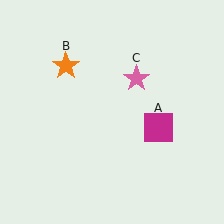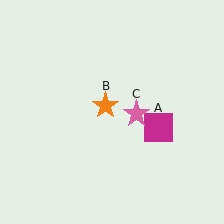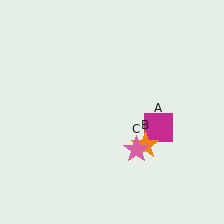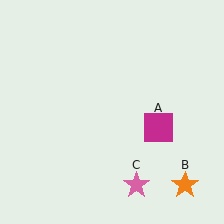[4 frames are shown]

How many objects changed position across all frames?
2 objects changed position: orange star (object B), pink star (object C).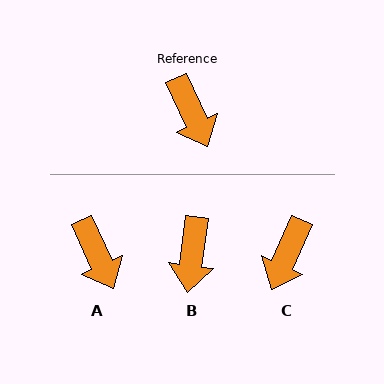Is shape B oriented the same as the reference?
No, it is off by about 32 degrees.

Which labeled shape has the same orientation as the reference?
A.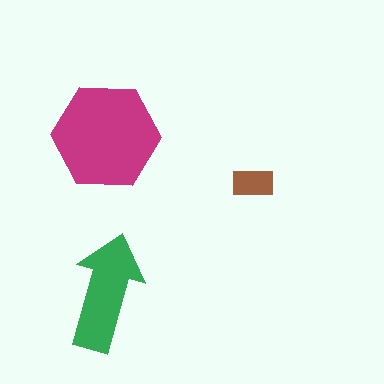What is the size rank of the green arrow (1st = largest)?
2nd.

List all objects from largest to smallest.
The magenta hexagon, the green arrow, the brown rectangle.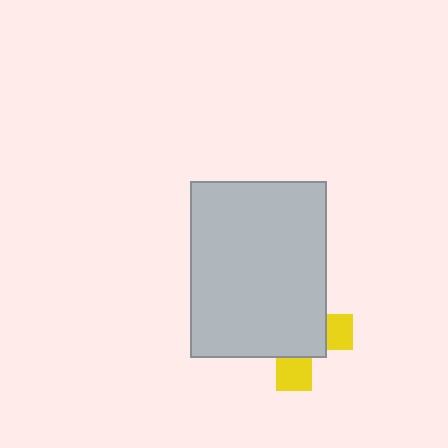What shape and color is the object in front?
The object in front is a light gray rectangle.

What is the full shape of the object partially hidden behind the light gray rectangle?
The partially hidden object is a yellow cross.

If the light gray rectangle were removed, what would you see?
You would see the complete yellow cross.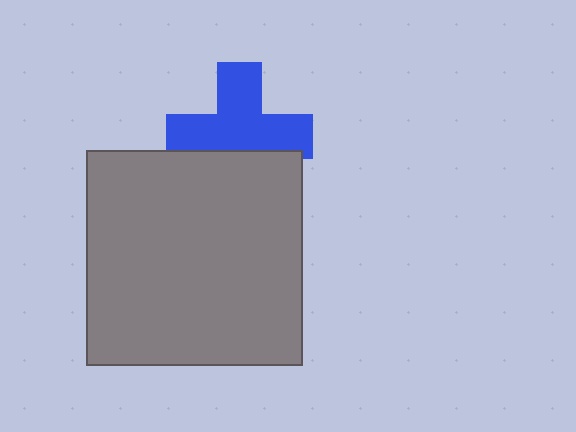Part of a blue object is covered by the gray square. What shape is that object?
It is a cross.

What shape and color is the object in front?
The object in front is a gray square.